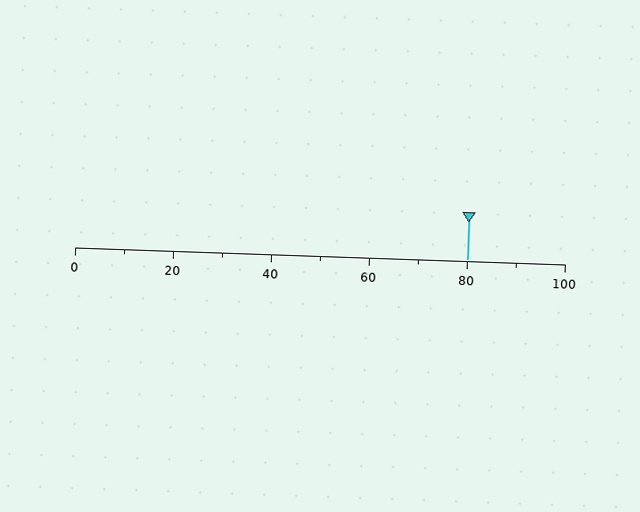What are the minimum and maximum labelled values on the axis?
The axis runs from 0 to 100.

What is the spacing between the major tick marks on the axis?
The major ticks are spaced 20 apart.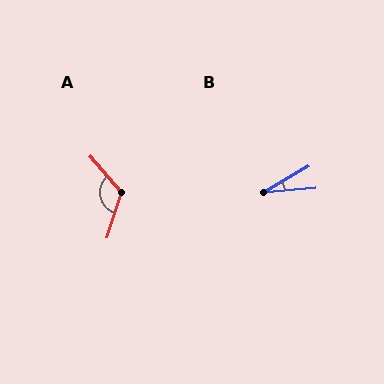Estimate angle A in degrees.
Approximately 122 degrees.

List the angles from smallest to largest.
B (26°), A (122°).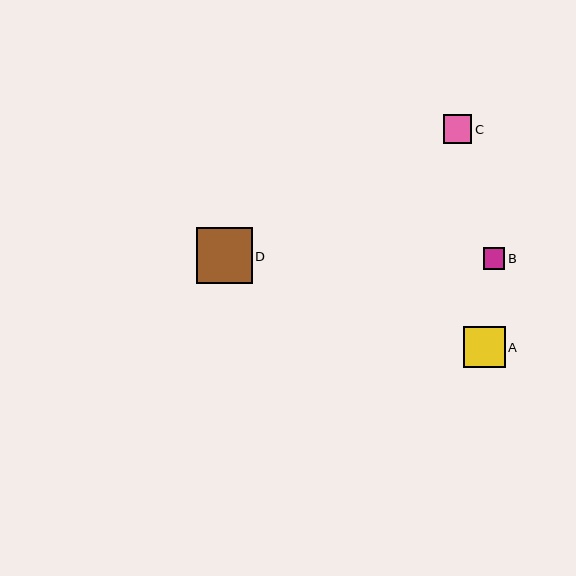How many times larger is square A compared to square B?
Square A is approximately 1.9 times the size of square B.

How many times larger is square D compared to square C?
Square D is approximately 2.0 times the size of square C.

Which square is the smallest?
Square B is the smallest with a size of approximately 22 pixels.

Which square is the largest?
Square D is the largest with a size of approximately 56 pixels.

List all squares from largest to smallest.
From largest to smallest: D, A, C, B.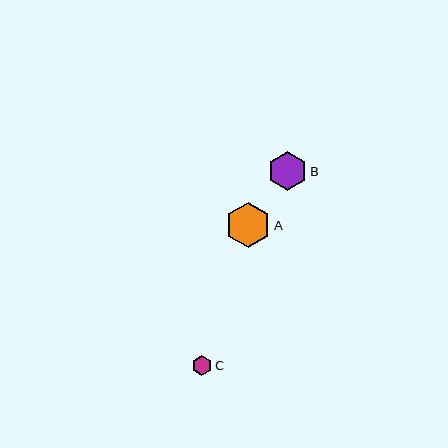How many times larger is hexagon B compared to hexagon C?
Hexagon B is approximately 1.9 times the size of hexagon C.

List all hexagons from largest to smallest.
From largest to smallest: A, B, C.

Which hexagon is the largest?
Hexagon A is the largest with a size of approximately 45 pixels.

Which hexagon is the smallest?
Hexagon C is the smallest with a size of approximately 20 pixels.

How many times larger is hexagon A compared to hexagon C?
Hexagon A is approximately 2.3 times the size of hexagon C.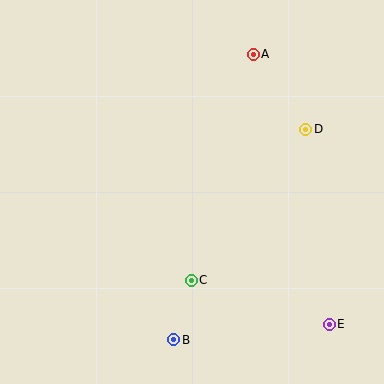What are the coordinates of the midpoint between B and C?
The midpoint between B and C is at (182, 310).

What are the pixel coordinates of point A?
Point A is at (253, 54).